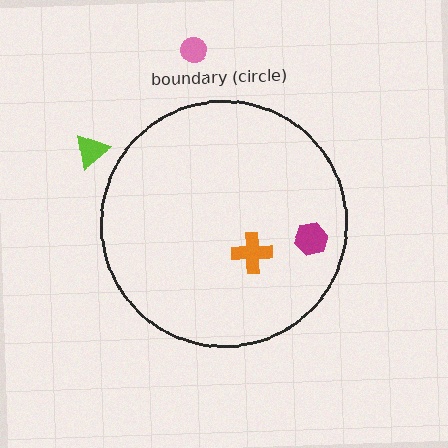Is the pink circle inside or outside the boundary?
Outside.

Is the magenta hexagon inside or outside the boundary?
Inside.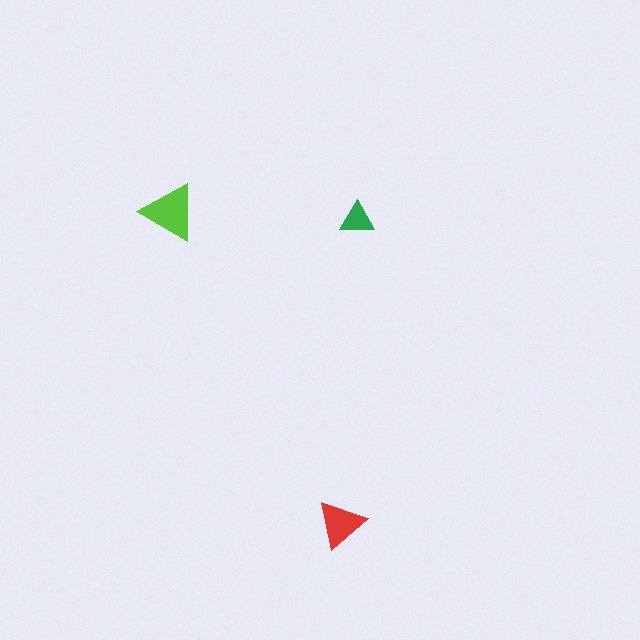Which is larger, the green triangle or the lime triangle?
The lime one.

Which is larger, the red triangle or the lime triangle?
The lime one.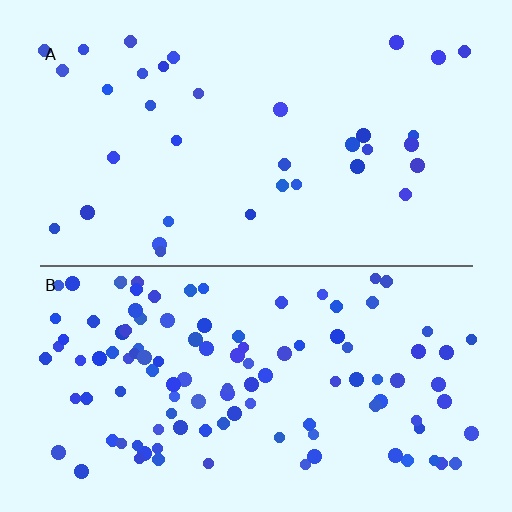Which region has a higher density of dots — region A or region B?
B (the bottom).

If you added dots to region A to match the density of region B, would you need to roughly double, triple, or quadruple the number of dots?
Approximately triple.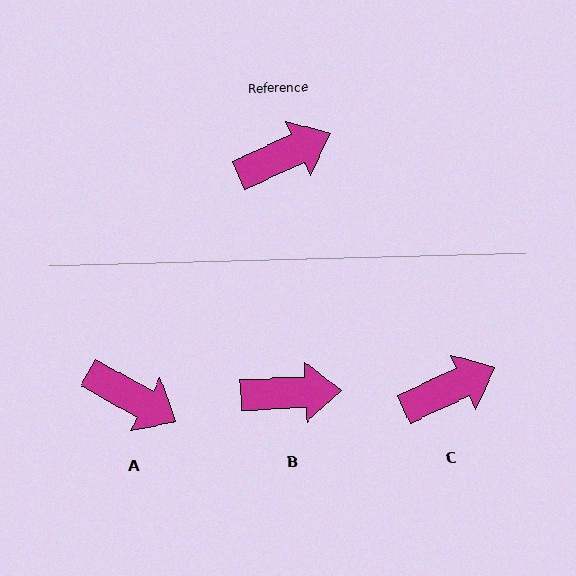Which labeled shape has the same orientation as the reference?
C.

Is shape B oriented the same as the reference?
No, it is off by about 22 degrees.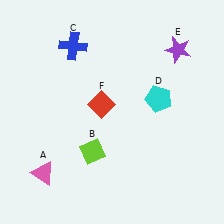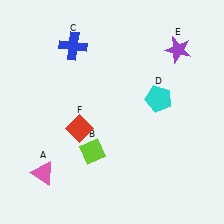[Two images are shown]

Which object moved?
The red diamond (F) moved down.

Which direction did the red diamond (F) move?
The red diamond (F) moved down.